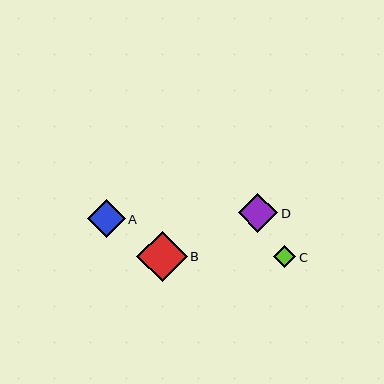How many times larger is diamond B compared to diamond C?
Diamond B is approximately 2.2 times the size of diamond C.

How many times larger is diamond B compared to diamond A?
Diamond B is approximately 1.3 times the size of diamond A.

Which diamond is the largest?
Diamond B is the largest with a size of approximately 50 pixels.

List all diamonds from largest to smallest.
From largest to smallest: B, D, A, C.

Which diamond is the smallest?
Diamond C is the smallest with a size of approximately 22 pixels.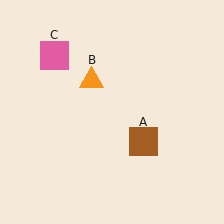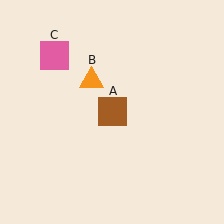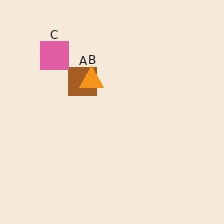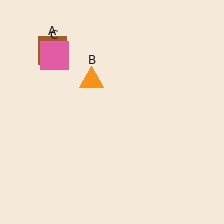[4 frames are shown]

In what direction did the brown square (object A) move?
The brown square (object A) moved up and to the left.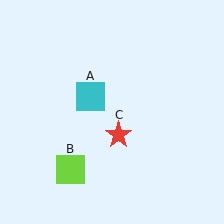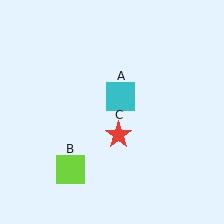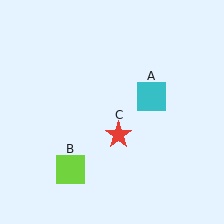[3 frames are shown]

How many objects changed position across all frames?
1 object changed position: cyan square (object A).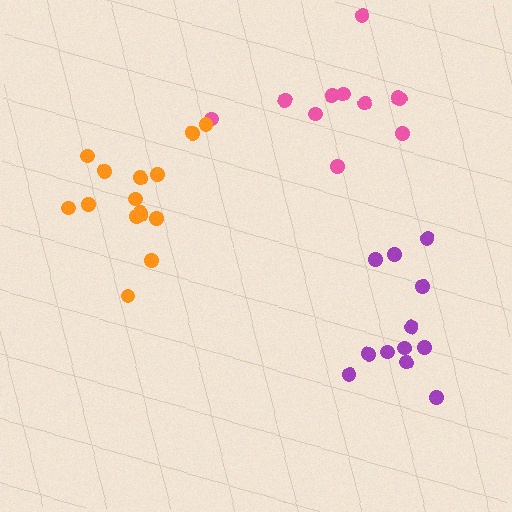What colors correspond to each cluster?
The clusters are colored: pink, purple, orange.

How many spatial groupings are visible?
There are 3 spatial groupings.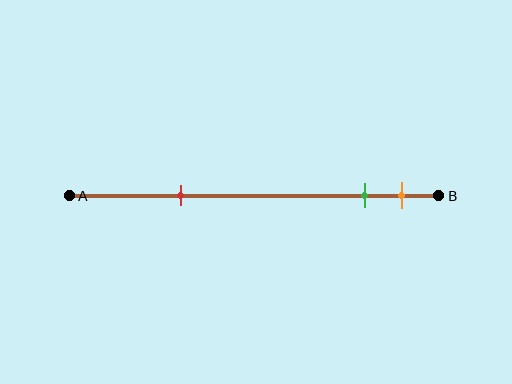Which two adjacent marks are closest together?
The green and orange marks are the closest adjacent pair.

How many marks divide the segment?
There are 3 marks dividing the segment.